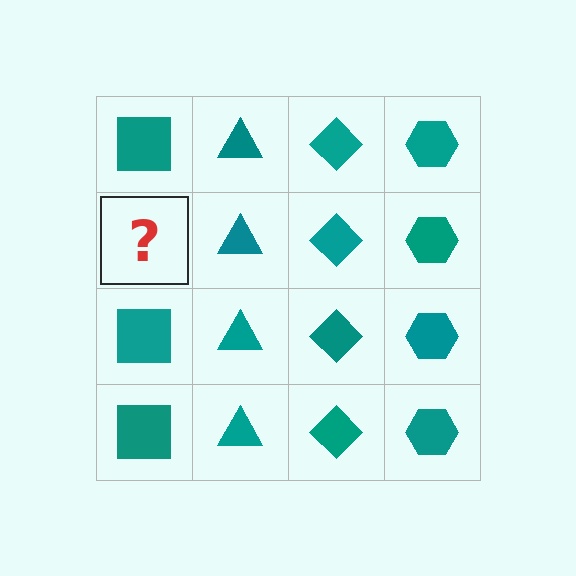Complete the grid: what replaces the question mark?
The question mark should be replaced with a teal square.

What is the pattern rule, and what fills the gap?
The rule is that each column has a consistent shape. The gap should be filled with a teal square.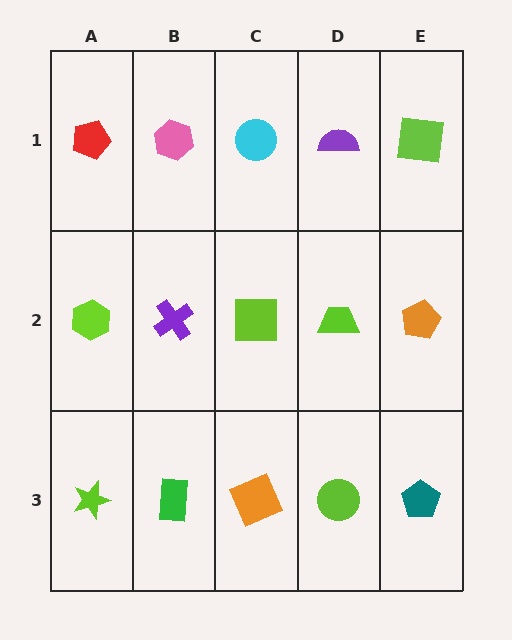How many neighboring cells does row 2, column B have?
4.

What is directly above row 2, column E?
A lime square.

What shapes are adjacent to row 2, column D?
A purple semicircle (row 1, column D), a lime circle (row 3, column D), a lime square (row 2, column C), an orange pentagon (row 2, column E).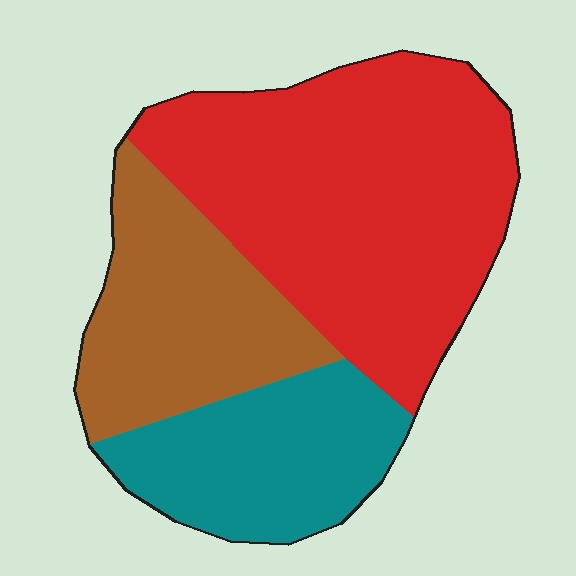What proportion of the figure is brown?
Brown covers about 25% of the figure.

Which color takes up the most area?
Red, at roughly 50%.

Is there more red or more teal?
Red.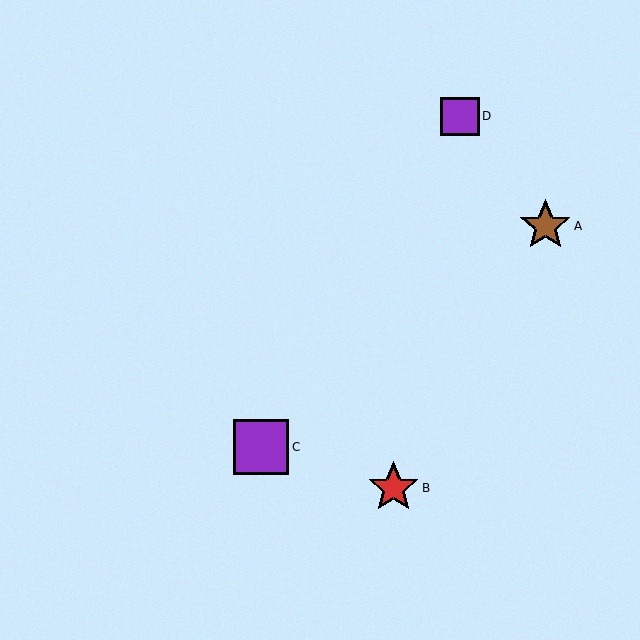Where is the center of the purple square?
The center of the purple square is at (261, 447).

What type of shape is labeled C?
Shape C is a purple square.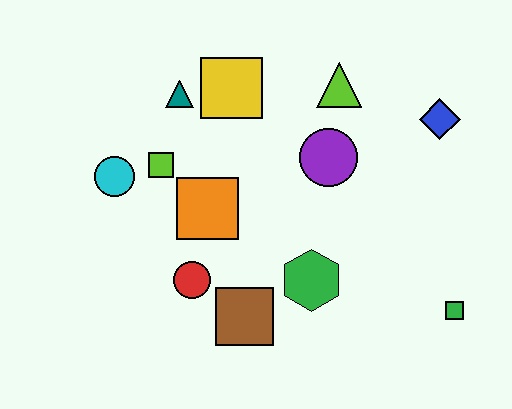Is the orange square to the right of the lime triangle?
No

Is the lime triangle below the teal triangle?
No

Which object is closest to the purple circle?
The lime triangle is closest to the purple circle.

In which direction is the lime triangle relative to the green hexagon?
The lime triangle is above the green hexagon.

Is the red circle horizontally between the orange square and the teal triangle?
Yes